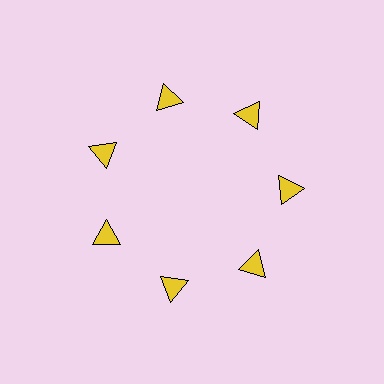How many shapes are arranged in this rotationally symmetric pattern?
There are 7 shapes, arranged in 7 groups of 1.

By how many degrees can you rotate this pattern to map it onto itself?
The pattern maps onto itself every 51 degrees of rotation.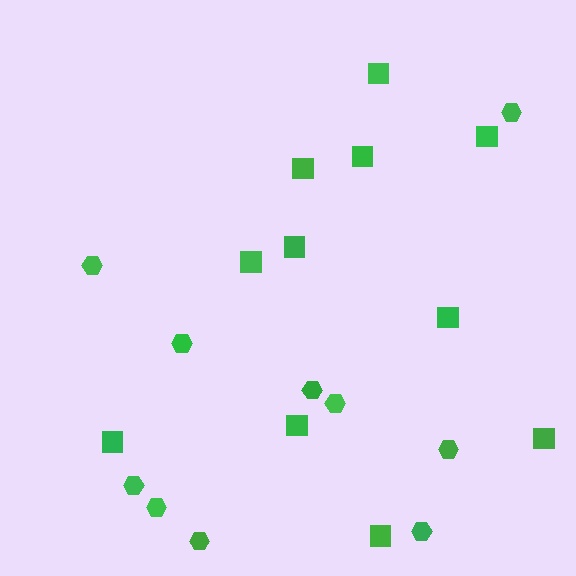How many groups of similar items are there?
There are 2 groups: one group of hexagons (10) and one group of squares (11).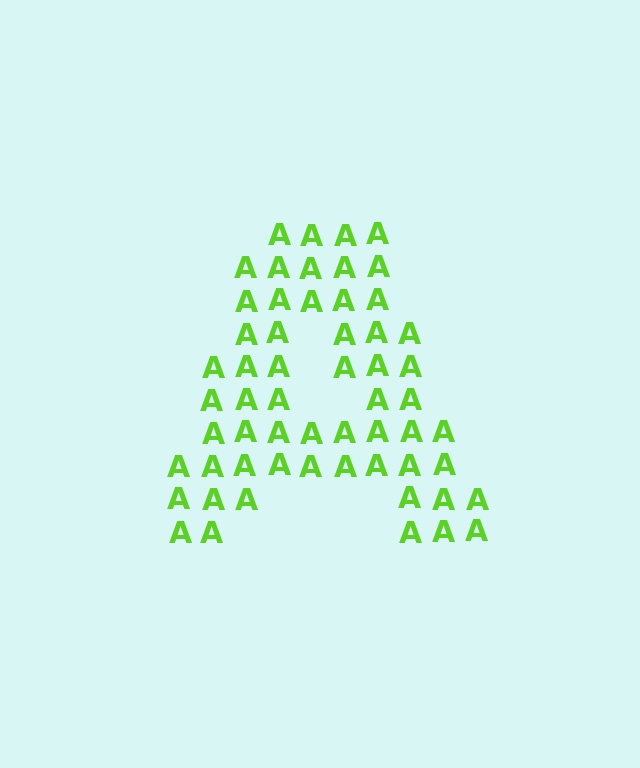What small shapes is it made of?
It is made of small letter A's.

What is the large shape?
The large shape is the letter A.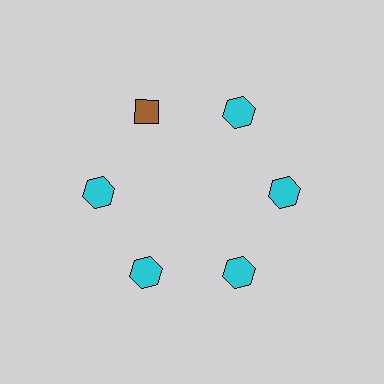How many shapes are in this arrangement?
There are 6 shapes arranged in a ring pattern.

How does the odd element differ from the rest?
It differs in both color (brown instead of cyan) and shape (diamond instead of hexagon).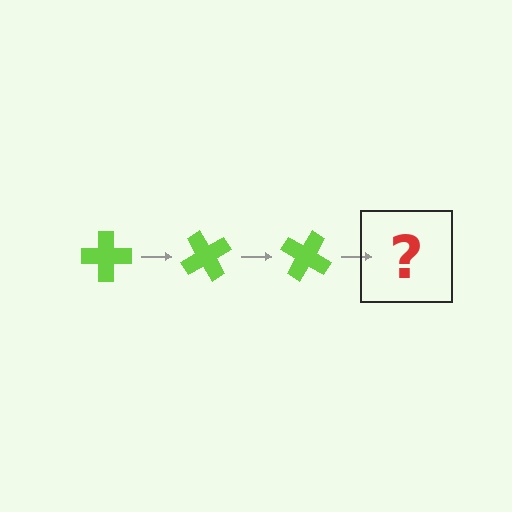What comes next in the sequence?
The next element should be a lime cross rotated 180 degrees.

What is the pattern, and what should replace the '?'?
The pattern is that the cross rotates 60 degrees each step. The '?' should be a lime cross rotated 180 degrees.